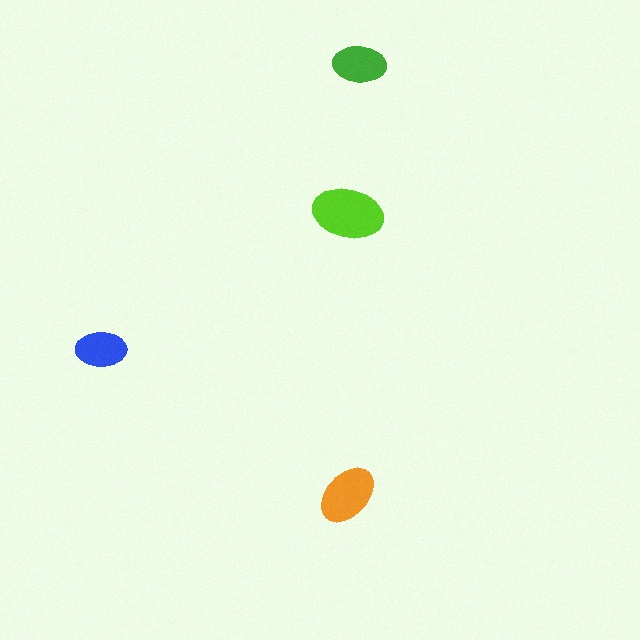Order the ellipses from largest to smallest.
the lime one, the orange one, the green one, the blue one.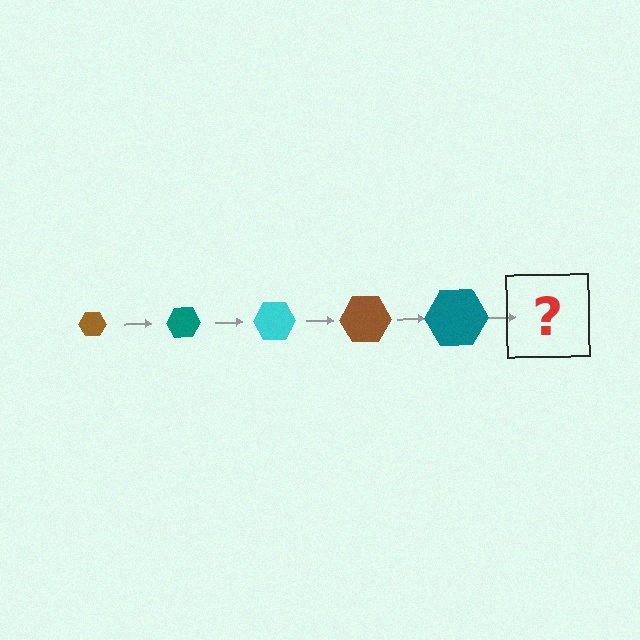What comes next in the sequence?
The next element should be a cyan hexagon, larger than the previous one.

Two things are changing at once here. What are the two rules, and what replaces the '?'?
The two rules are that the hexagon grows larger each step and the color cycles through brown, teal, and cyan. The '?' should be a cyan hexagon, larger than the previous one.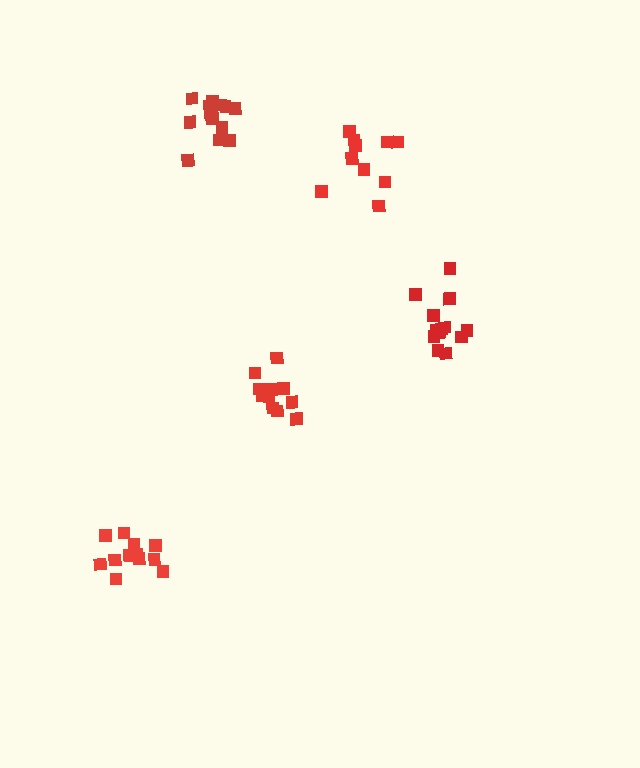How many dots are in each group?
Group 1: 14 dots, Group 2: 14 dots, Group 3: 10 dots, Group 4: 11 dots, Group 5: 13 dots (62 total).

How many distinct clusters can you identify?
There are 5 distinct clusters.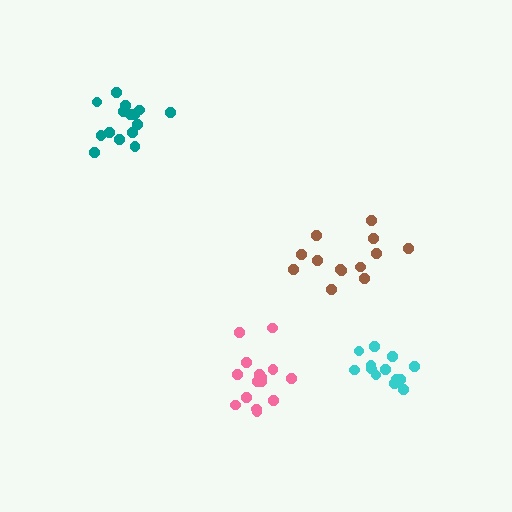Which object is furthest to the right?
The cyan cluster is rightmost.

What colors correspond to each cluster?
The clusters are colored: cyan, teal, brown, pink.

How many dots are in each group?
Group 1: 13 dots, Group 2: 15 dots, Group 3: 13 dots, Group 4: 15 dots (56 total).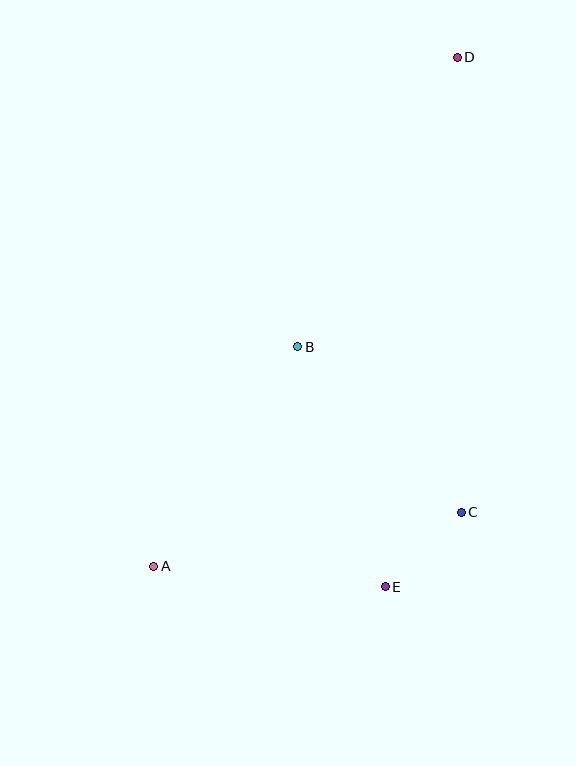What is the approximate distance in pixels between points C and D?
The distance between C and D is approximately 455 pixels.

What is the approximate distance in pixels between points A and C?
The distance between A and C is approximately 312 pixels.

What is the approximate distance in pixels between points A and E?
The distance between A and E is approximately 232 pixels.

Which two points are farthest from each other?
Points A and D are farthest from each other.